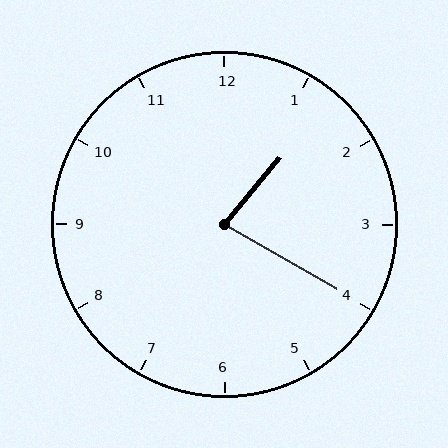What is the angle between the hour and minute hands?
Approximately 80 degrees.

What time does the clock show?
1:20.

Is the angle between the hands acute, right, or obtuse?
It is acute.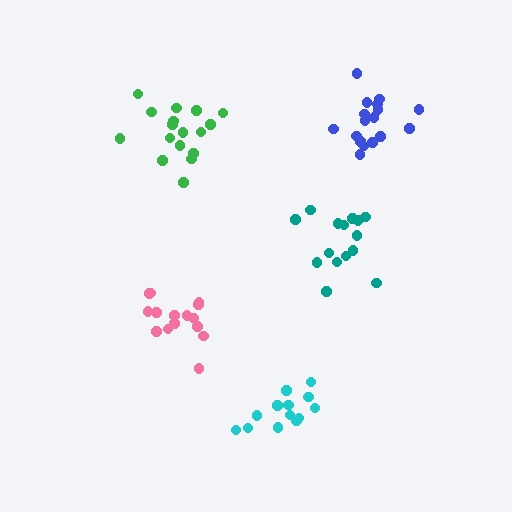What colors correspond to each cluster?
The clusters are colored: teal, cyan, pink, green, blue.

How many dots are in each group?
Group 1: 15 dots, Group 2: 13 dots, Group 3: 15 dots, Group 4: 18 dots, Group 5: 17 dots (78 total).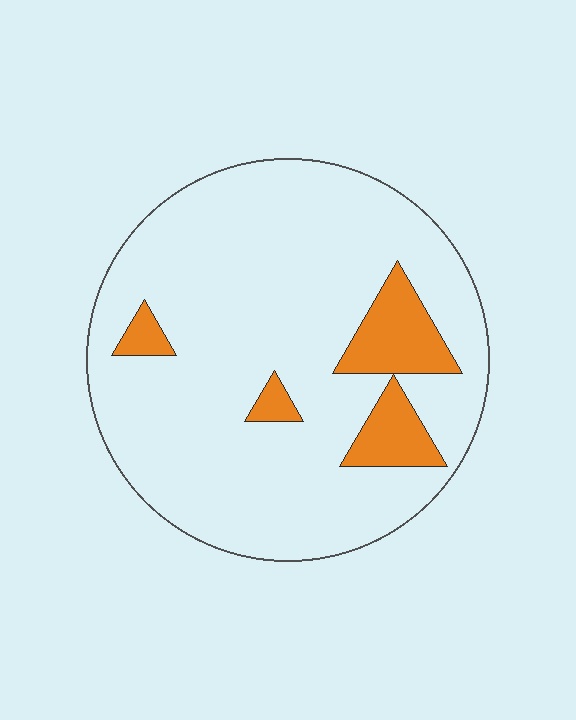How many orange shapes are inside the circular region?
4.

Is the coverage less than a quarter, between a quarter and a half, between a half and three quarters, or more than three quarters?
Less than a quarter.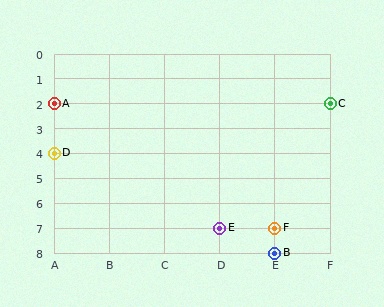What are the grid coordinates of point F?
Point F is at grid coordinates (E, 7).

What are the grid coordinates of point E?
Point E is at grid coordinates (D, 7).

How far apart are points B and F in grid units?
Points B and F are 1 row apart.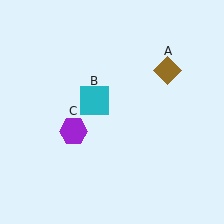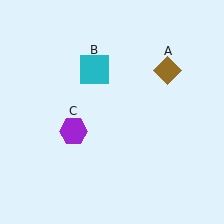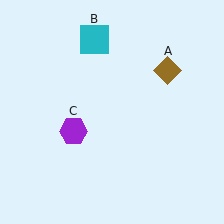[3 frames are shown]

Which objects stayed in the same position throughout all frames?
Brown diamond (object A) and purple hexagon (object C) remained stationary.